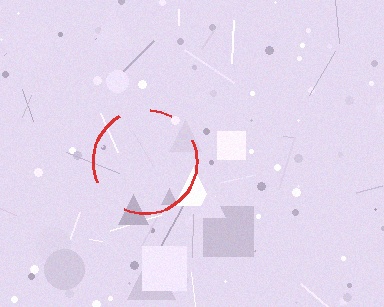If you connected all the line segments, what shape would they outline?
They would outline a circle.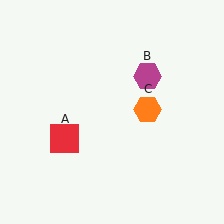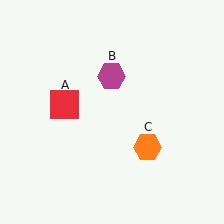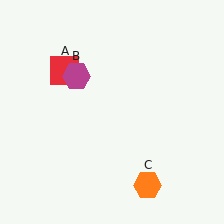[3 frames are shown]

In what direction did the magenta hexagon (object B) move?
The magenta hexagon (object B) moved left.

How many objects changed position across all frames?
3 objects changed position: red square (object A), magenta hexagon (object B), orange hexagon (object C).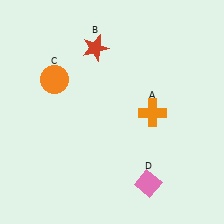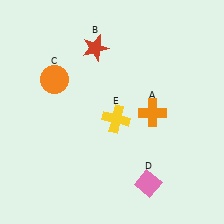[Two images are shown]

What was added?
A yellow cross (E) was added in Image 2.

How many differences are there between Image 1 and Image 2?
There is 1 difference between the two images.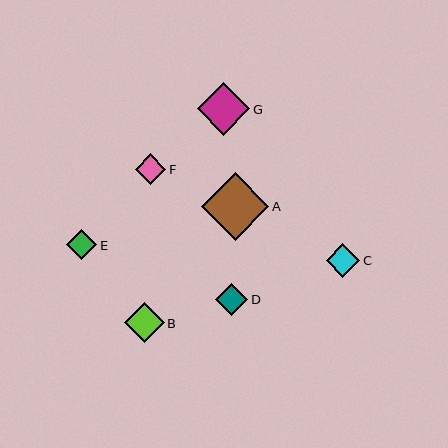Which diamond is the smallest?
Diamond E is the smallest with a size of approximately 30 pixels.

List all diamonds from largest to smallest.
From largest to smallest: A, G, B, C, D, F, E.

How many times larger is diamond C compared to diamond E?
Diamond C is approximately 1.1 times the size of diamond E.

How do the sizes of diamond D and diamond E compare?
Diamond D and diamond E are approximately the same size.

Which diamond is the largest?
Diamond A is the largest with a size of approximately 67 pixels.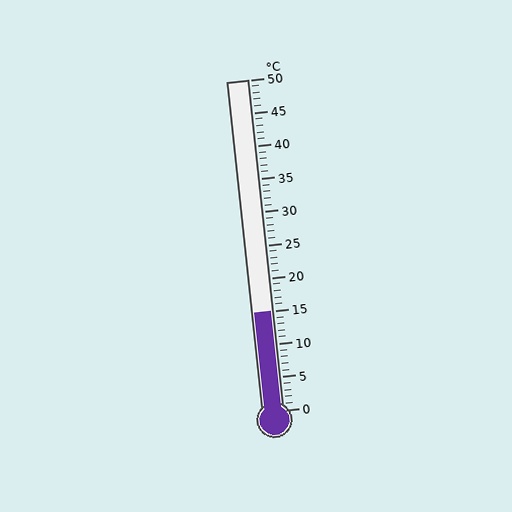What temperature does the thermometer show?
The thermometer shows approximately 15°C.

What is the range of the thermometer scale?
The thermometer scale ranges from 0°C to 50°C.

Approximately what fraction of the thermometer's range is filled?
The thermometer is filled to approximately 30% of its range.